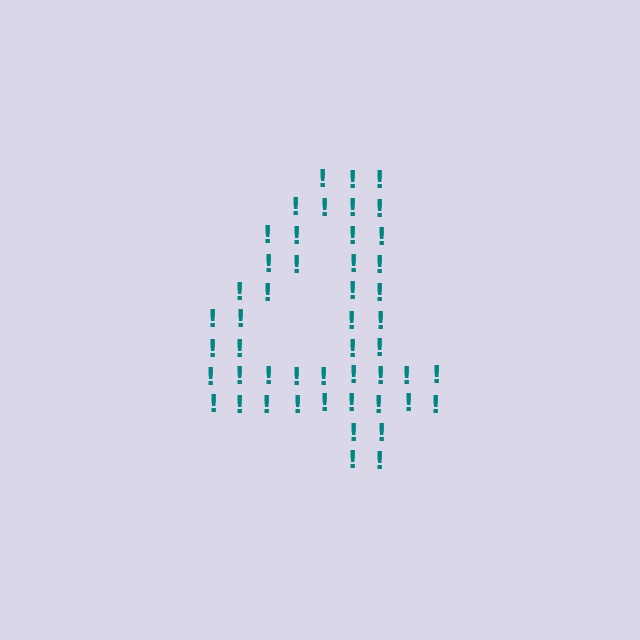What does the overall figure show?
The overall figure shows the digit 4.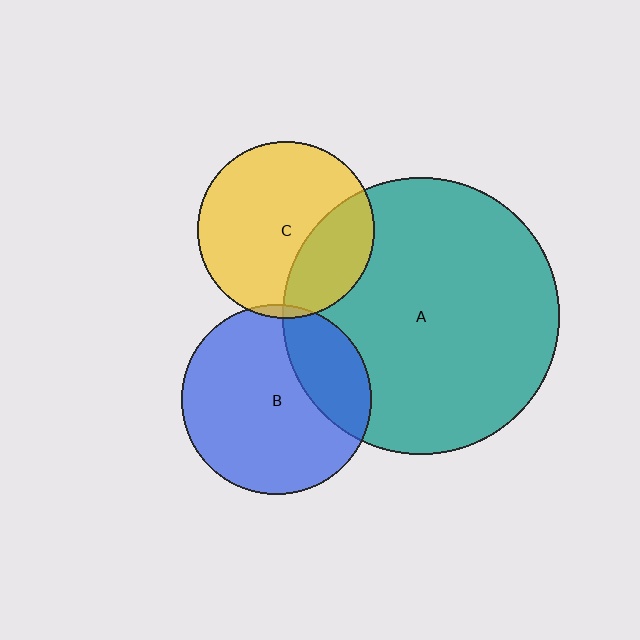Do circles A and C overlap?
Yes.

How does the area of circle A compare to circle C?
Approximately 2.4 times.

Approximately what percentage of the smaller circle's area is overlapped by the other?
Approximately 30%.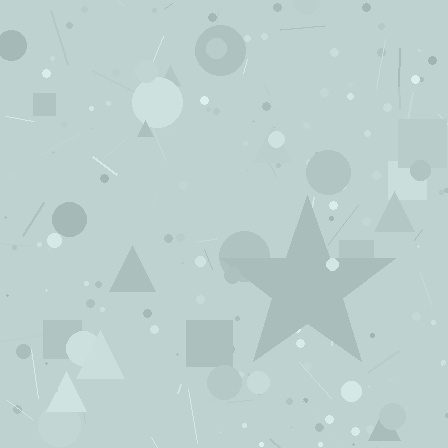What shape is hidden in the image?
A star is hidden in the image.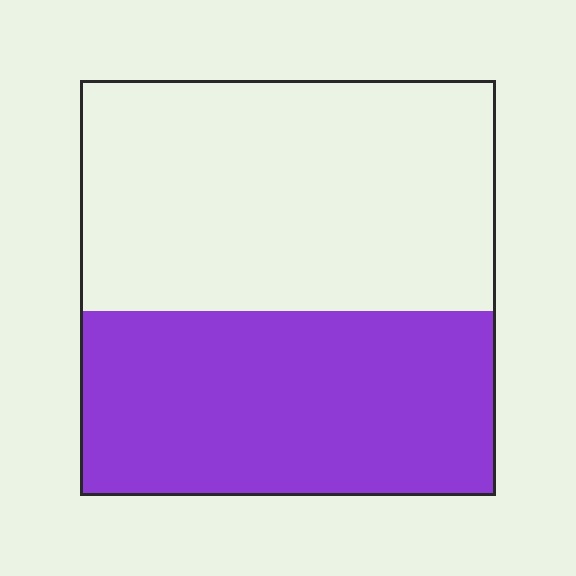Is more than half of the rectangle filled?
No.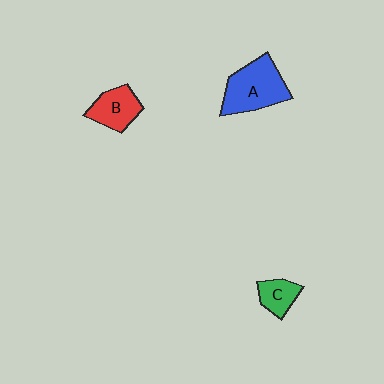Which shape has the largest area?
Shape A (blue).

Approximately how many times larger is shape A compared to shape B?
Approximately 1.6 times.